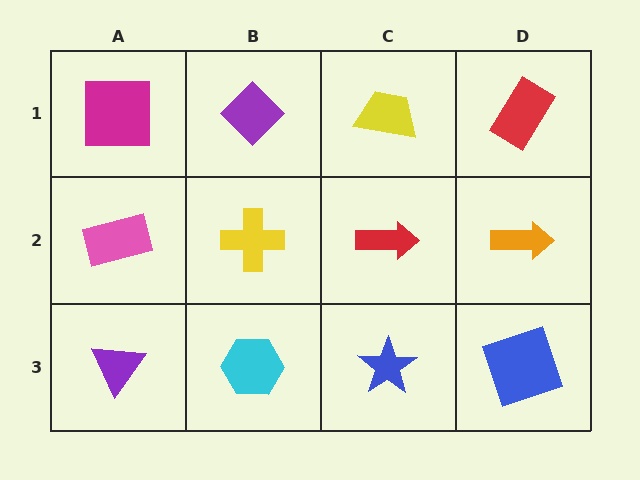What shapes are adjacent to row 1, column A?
A pink rectangle (row 2, column A), a purple diamond (row 1, column B).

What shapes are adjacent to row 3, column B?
A yellow cross (row 2, column B), a purple triangle (row 3, column A), a blue star (row 3, column C).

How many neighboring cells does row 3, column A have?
2.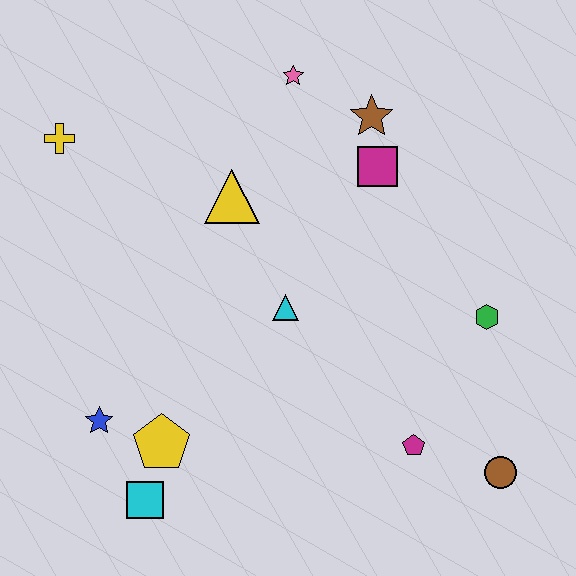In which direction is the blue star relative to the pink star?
The blue star is below the pink star.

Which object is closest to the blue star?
The yellow pentagon is closest to the blue star.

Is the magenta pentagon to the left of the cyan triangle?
No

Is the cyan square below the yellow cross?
Yes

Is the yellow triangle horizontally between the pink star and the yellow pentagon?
Yes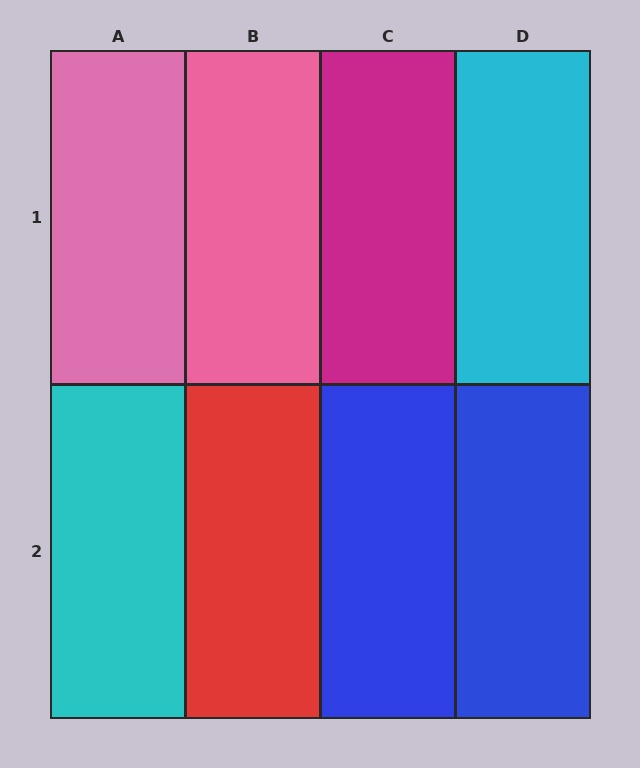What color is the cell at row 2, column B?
Red.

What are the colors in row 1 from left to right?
Pink, pink, magenta, cyan.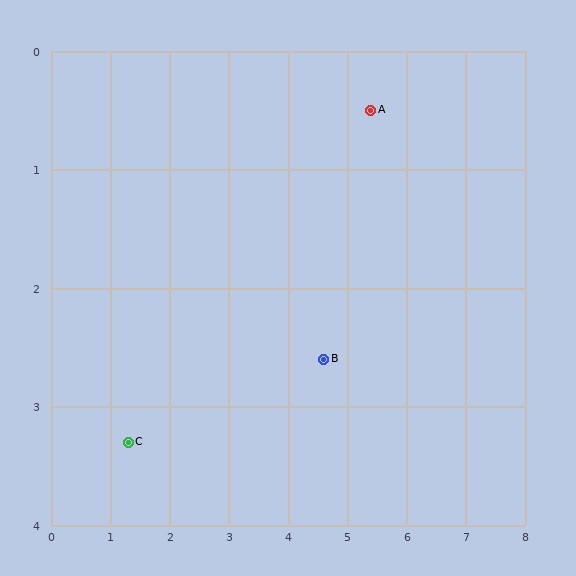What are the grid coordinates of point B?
Point B is at approximately (4.6, 2.6).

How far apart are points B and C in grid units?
Points B and C are about 3.4 grid units apart.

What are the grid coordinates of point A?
Point A is at approximately (5.4, 0.5).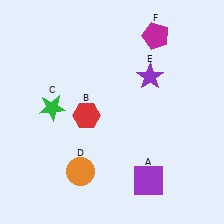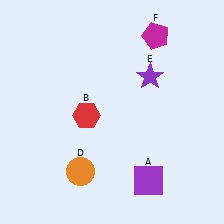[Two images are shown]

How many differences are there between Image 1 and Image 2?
There is 1 difference between the two images.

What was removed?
The green star (C) was removed in Image 2.